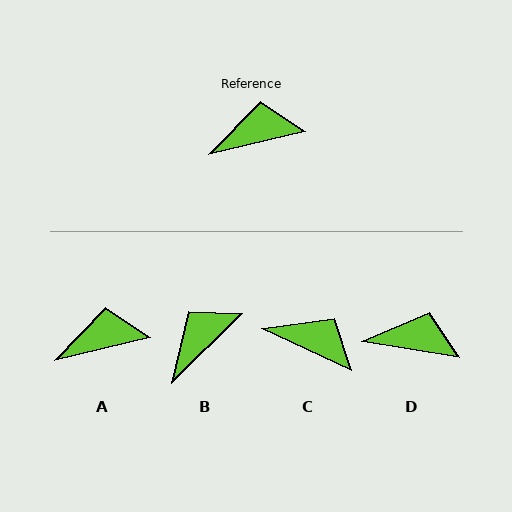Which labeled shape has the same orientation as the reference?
A.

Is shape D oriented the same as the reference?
No, it is off by about 23 degrees.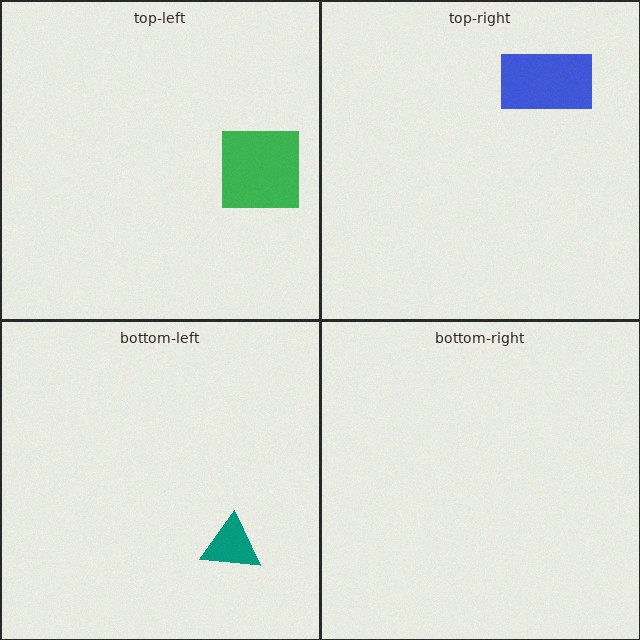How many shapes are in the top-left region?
1.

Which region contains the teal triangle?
The bottom-left region.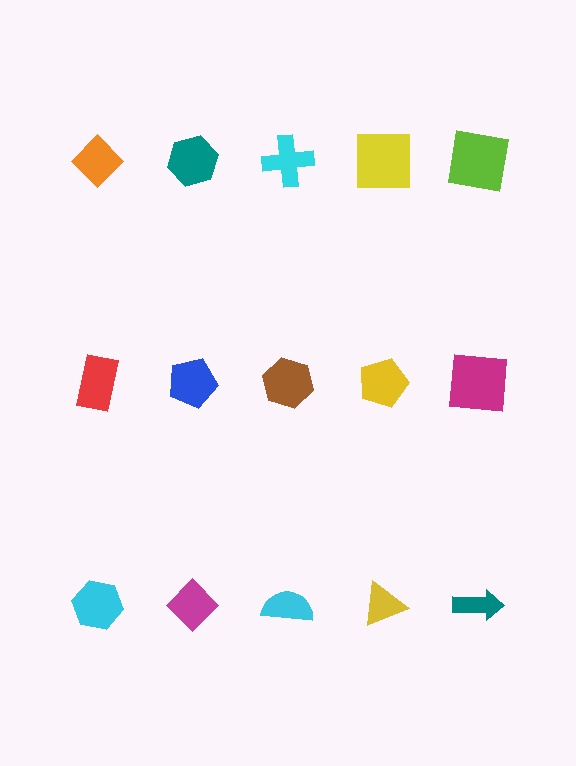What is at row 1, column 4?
A yellow square.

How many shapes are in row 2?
5 shapes.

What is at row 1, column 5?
A lime square.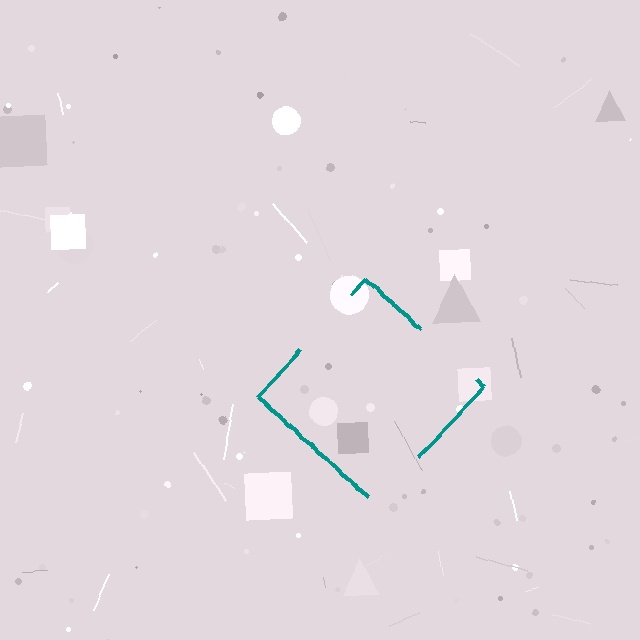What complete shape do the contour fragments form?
The contour fragments form a diamond.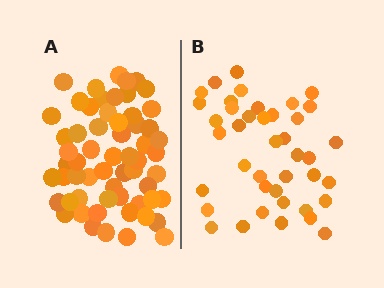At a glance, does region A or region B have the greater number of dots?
Region A (the left region) has more dots.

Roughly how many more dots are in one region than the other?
Region A has approximately 20 more dots than region B.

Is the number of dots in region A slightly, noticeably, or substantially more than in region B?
Region A has substantially more. The ratio is roughly 1.5 to 1.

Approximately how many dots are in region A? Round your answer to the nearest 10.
About 60 dots.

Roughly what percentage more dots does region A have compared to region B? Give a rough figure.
About 45% more.